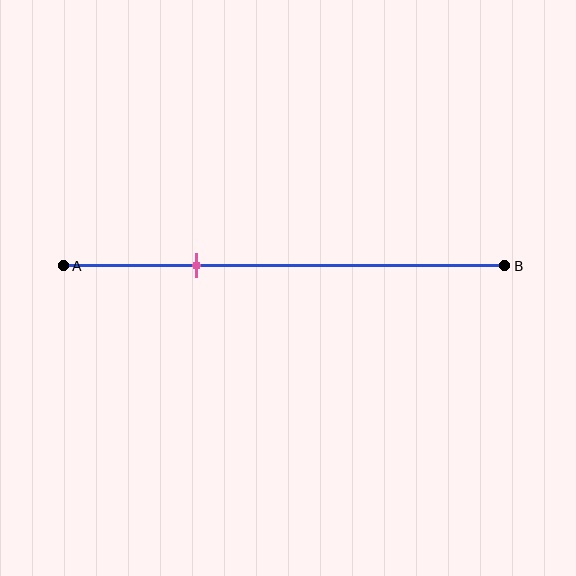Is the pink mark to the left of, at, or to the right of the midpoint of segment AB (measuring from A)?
The pink mark is to the left of the midpoint of segment AB.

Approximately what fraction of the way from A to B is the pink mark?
The pink mark is approximately 30% of the way from A to B.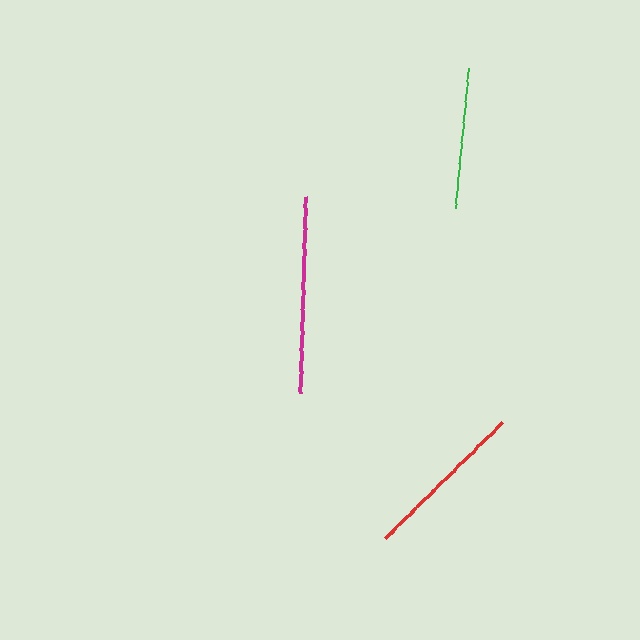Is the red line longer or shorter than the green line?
The red line is longer than the green line.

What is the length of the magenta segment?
The magenta segment is approximately 197 pixels long.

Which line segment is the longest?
The magenta line is the longest at approximately 197 pixels.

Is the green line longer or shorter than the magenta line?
The magenta line is longer than the green line.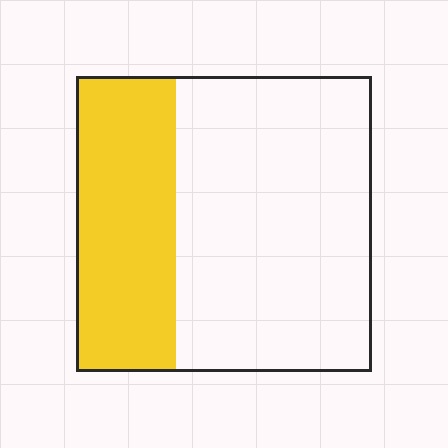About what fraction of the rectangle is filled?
About one third (1/3).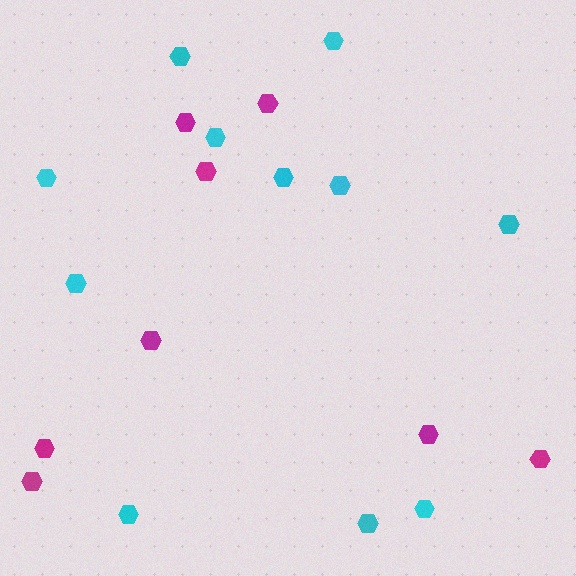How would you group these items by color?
There are 2 groups: one group of magenta hexagons (8) and one group of cyan hexagons (11).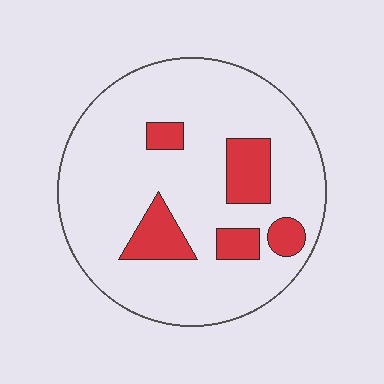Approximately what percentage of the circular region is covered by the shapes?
Approximately 15%.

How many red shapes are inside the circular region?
5.